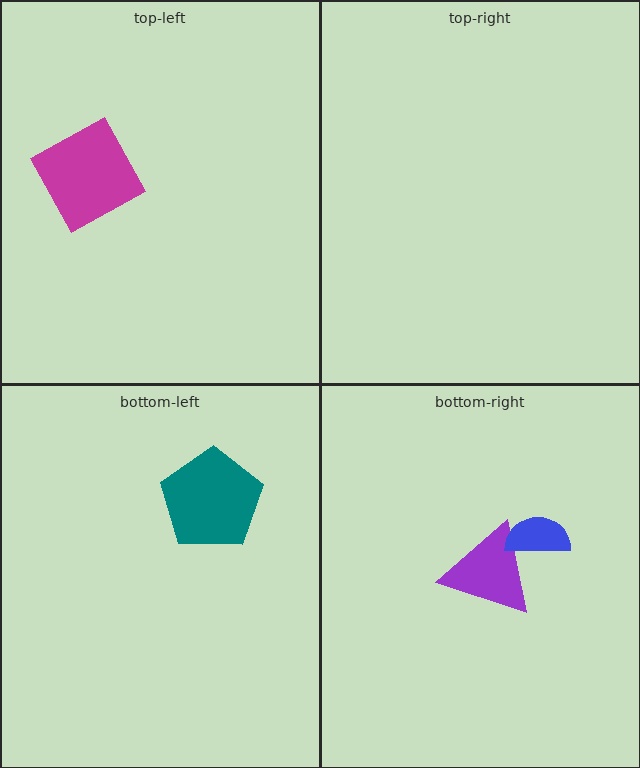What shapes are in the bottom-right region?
The purple triangle, the blue semicircle.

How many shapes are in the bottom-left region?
1.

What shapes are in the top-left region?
The magenta square.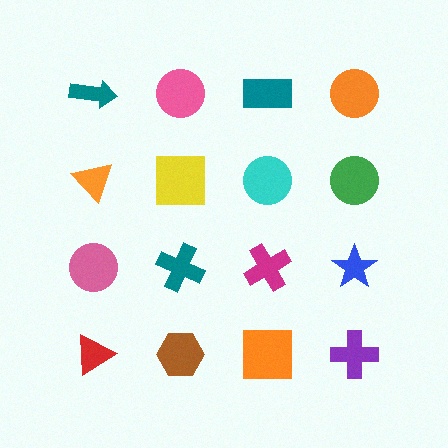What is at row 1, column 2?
A pink circle.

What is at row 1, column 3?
A teal rectangle.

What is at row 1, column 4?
An orange circle.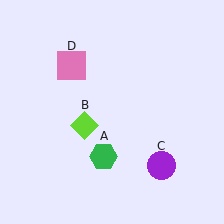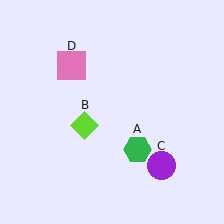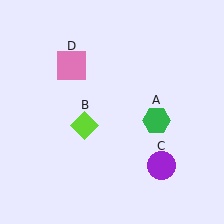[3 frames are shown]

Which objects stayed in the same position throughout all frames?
Lime diamond (object B) and purple circle (object C) and pink square (object D) remained stationary.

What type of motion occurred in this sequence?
The green hexagon (object A) rotated counterclockwise around the center of the scene.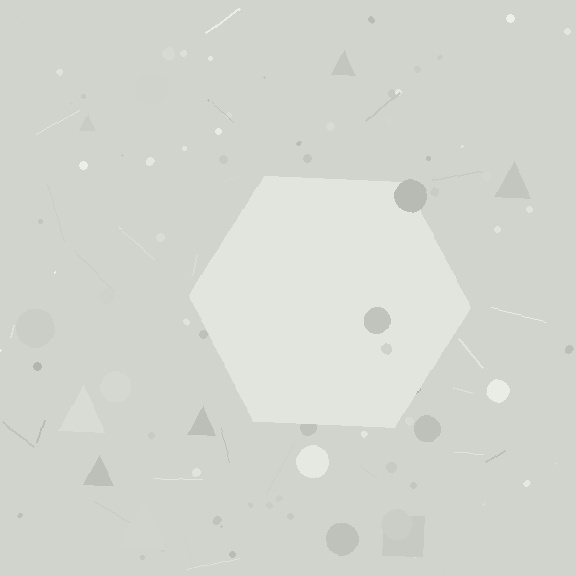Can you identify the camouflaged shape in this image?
The camouflaged shape is a hexagon.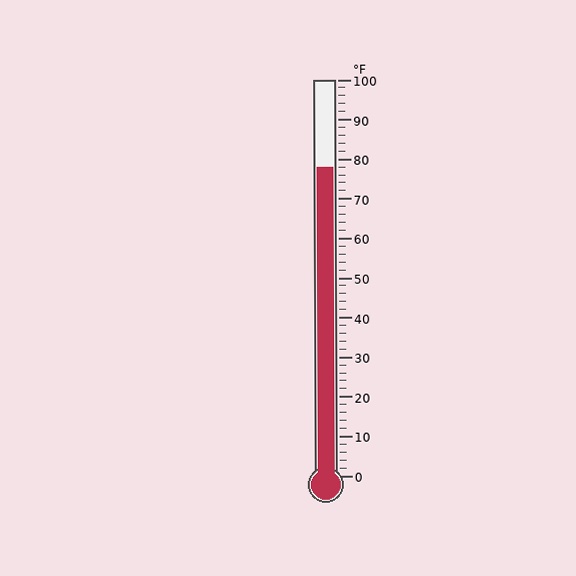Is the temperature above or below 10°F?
The temperature is above 10°F.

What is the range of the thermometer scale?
The thermometer scale ranges from 0°F to 100°F.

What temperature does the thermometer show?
The thermometer shows approximately 78°F.